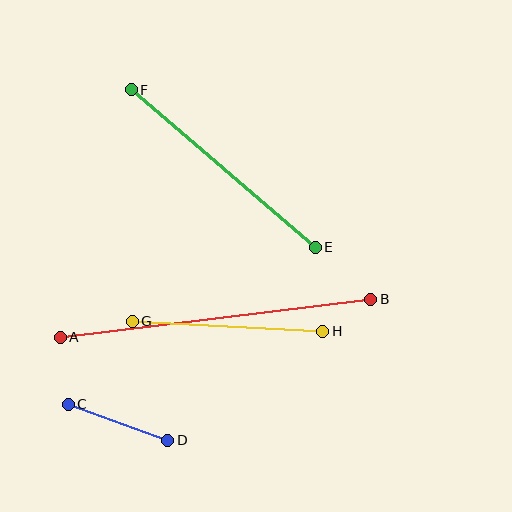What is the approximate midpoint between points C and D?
The midpoint is at approximately (118, 422) pixels.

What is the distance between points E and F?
The distance is approximately 242 pixels.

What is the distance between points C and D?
The distance is approximately 106 pixels.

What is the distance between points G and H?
The distance is approximately 191 pixels.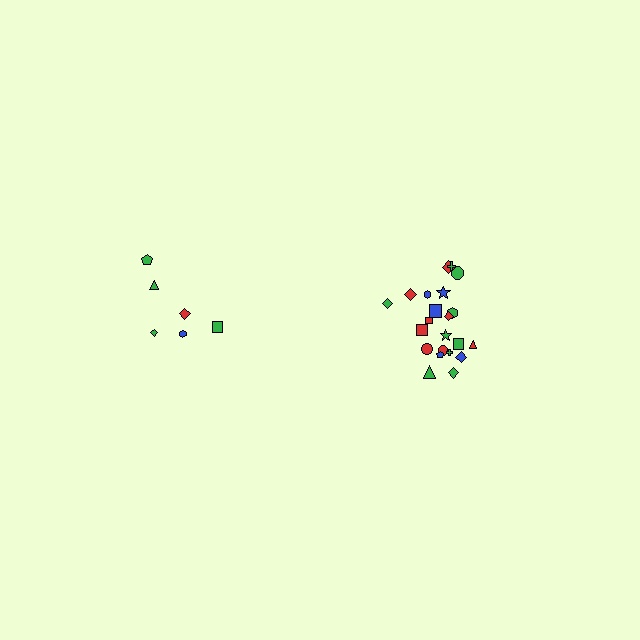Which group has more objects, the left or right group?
The right group.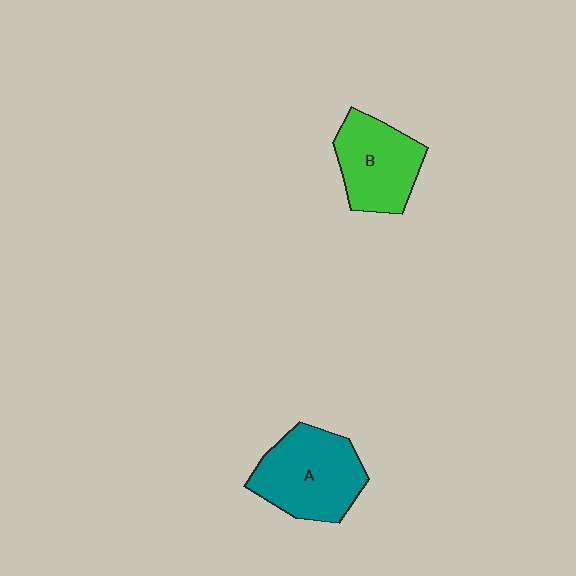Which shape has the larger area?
Shape A (teal).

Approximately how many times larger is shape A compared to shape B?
Approximately 1.2 times.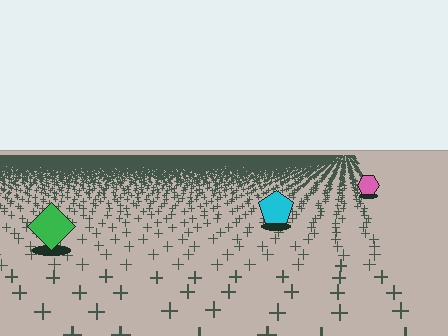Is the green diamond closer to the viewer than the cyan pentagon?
Yes. The green diamond is closer — you can tell from the texture gradient: the ground texture is coarser near it.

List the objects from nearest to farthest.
From nearest to farthest: the green diamond, the cyan pentagon, the pink hexagon.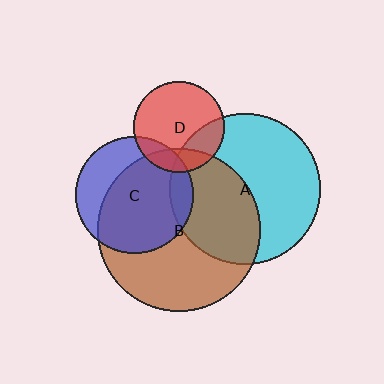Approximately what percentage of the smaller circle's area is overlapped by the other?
Approximately 45%.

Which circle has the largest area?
Circle B (brown).